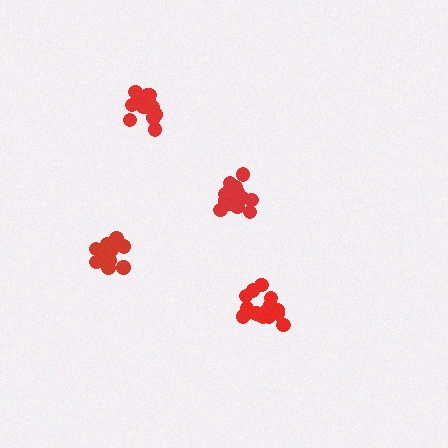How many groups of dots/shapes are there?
There are 4 groups.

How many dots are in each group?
Group 1: 18 dots, Group 2: 19 dots, Group 3: 16 dots, Group 4: 16 dots (69 total).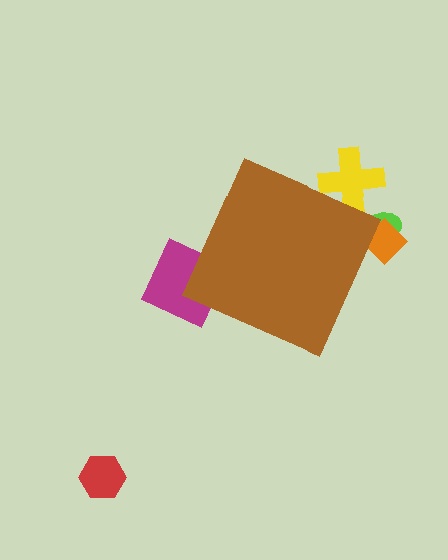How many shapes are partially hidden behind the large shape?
4 shapes are partially hidden.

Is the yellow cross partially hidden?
Yes, the yellow cross is partially hidden behind the brown diamond.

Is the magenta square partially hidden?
Yes, the magenta square is partially hidden behind the brown diamond.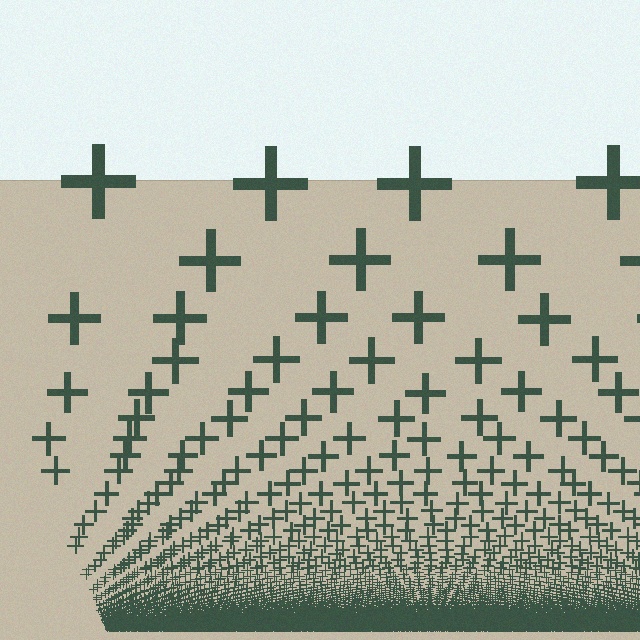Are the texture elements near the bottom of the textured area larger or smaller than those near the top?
Smaller. The gradient is inverted — elements near the bottom are smaller and denser.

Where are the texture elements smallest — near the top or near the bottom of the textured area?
Near the bottom.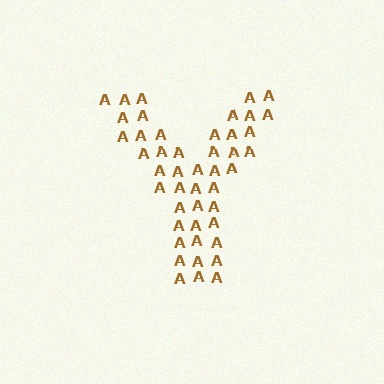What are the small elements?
The small elements are letter A's.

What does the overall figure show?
The overall figure shows the letter Y.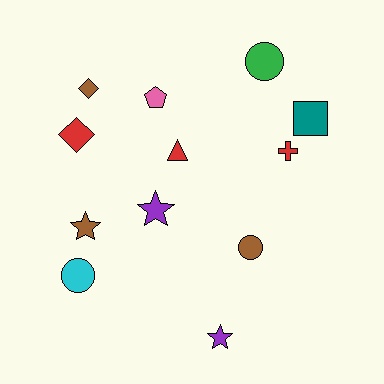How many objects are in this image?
There are 12 objects.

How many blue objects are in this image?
There are no blue objects.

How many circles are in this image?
There are 3 circles.